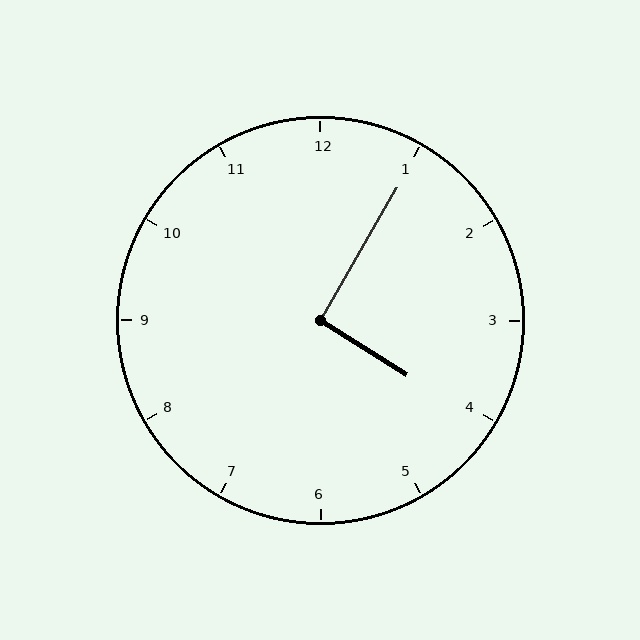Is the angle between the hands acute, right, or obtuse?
It is right.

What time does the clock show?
4:05.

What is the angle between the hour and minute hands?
Approximately 92 degrees.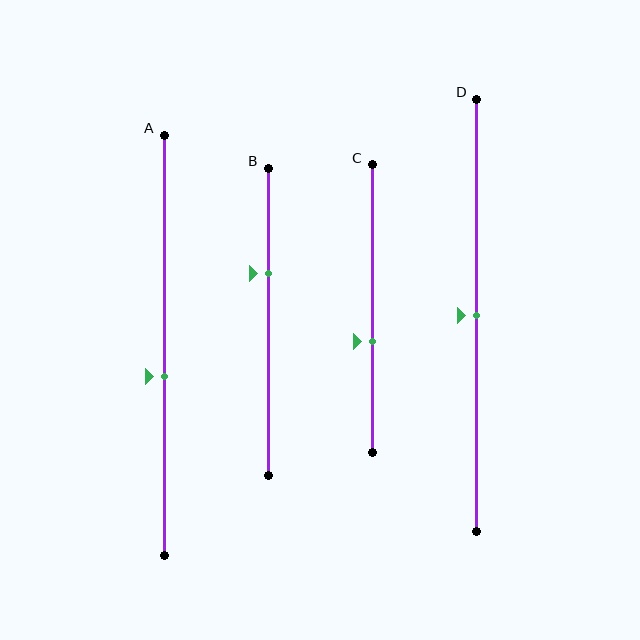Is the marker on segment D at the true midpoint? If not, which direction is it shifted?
Yes, the marker on segment D is at the true midpoint.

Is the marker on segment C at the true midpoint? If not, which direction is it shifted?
No, the marker on segment C is shifted downward by about 12% of the segment length.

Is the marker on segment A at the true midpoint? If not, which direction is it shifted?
No, the marker on segment A is shifted downward by about 7% of the segment length.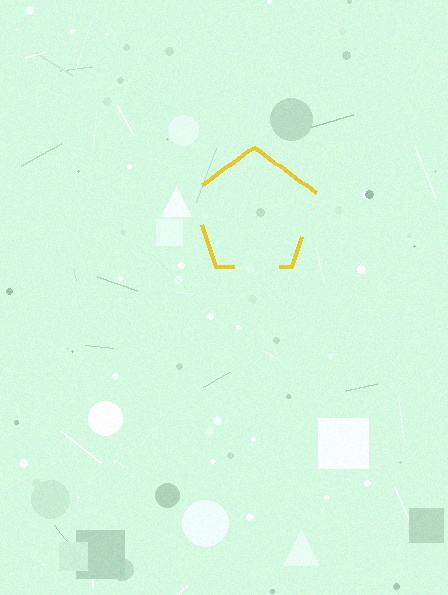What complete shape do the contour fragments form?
The contour fragments form a pentagon.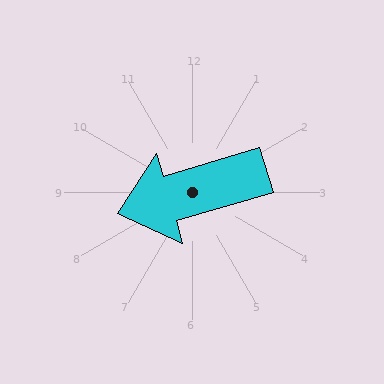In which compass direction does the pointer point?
West.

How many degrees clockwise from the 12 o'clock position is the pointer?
Approximately 254 degrees.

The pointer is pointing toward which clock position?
Roughly 8 o'clock.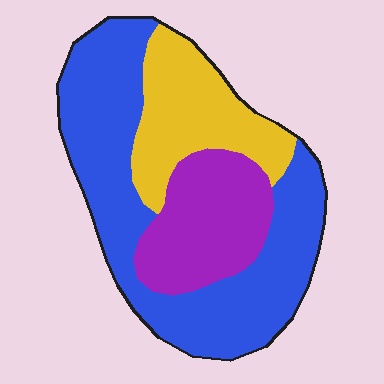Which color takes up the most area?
Blue, at roughly 55%.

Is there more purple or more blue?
Blue.